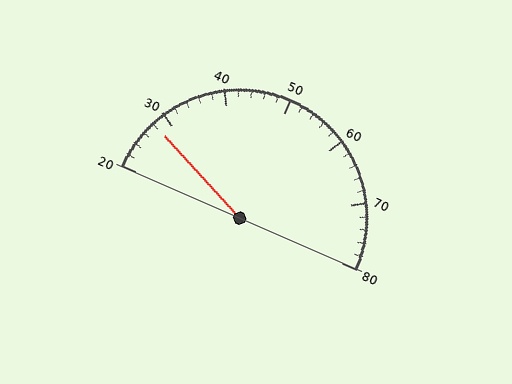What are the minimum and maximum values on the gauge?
The gauge ranges from 20 to 80.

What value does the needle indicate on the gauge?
The needle indicates approximately 28.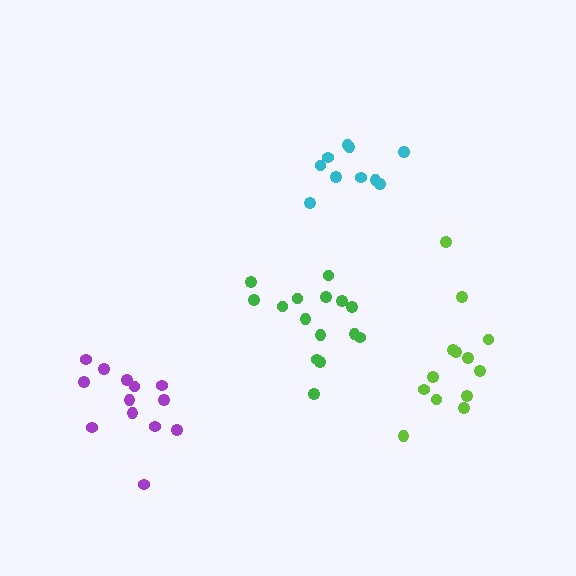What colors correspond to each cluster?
The clusters are colored: purple, cyan, green, lime.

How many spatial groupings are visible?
There are 4 spatial groupings.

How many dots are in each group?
Group 1: 13 dots, Group 2: 10 dots, Group 3: 15 dots, Group 4: 13 dots (51 total).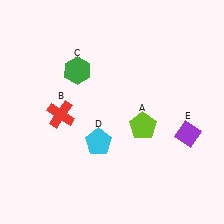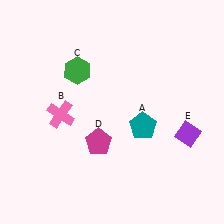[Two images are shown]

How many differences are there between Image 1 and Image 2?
There are 3 differences between the two images.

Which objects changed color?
A changed from lime to teal. B changed from red to pink. D changed from cyan to magenta.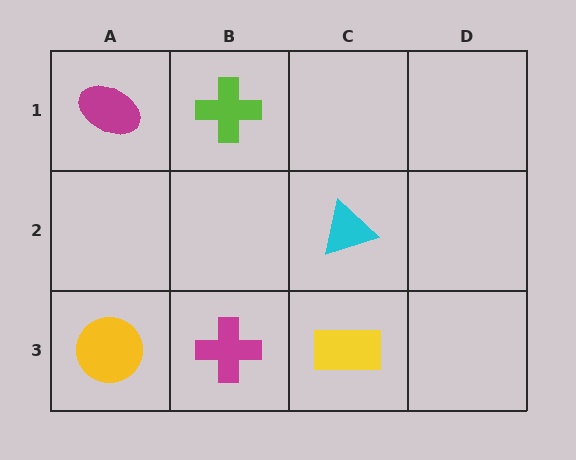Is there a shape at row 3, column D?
No, that cell is empty.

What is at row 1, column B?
A lime cross.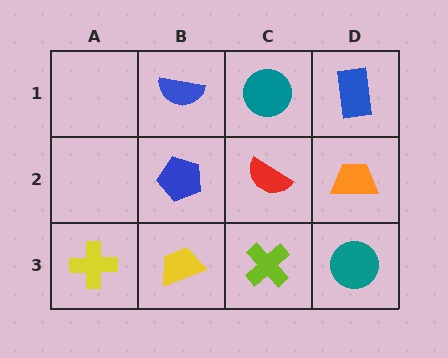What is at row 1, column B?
A blue semicircle.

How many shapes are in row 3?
4 shapes.